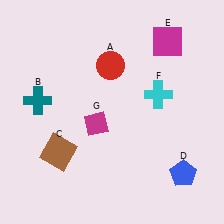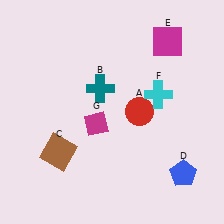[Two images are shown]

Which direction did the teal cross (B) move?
The teal cross (B) moved right.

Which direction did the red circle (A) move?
The red circle (A) moved down.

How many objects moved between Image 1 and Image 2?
2 objects moved between the two images.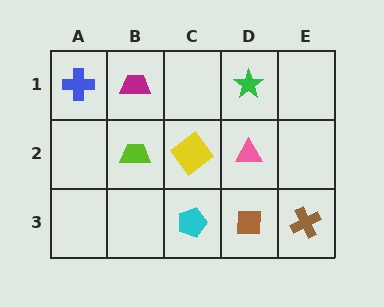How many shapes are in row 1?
3 shapes.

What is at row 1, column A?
A blue cross.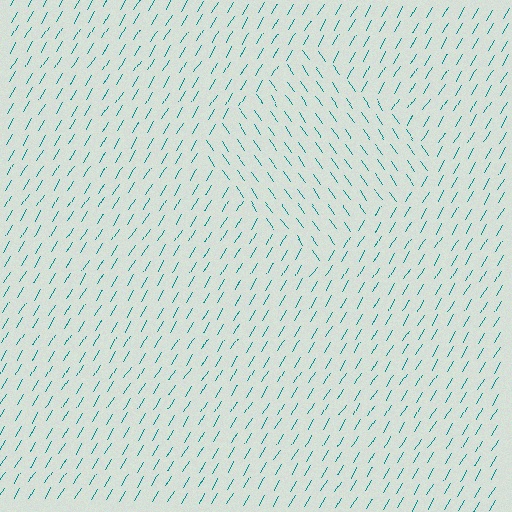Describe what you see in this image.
The image is filled with small teal line segments. A diamond region in the image has lines oriented differently from the surrounding lines, creating a visible texture boundary.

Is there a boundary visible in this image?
Yes, there is a texture boundary formed by a change in line orientation.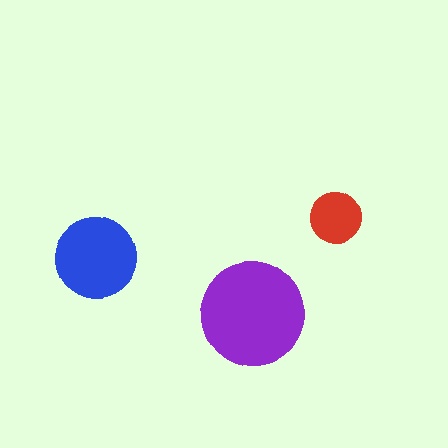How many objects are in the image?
There are 3 objects in the image.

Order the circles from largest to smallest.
the purple one, the blue one, the red one.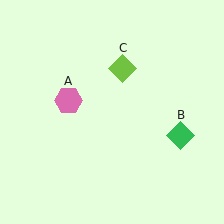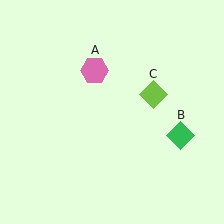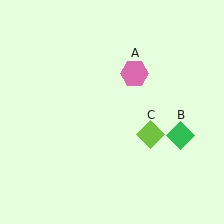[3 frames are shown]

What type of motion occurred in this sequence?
The pink hexagon (object A), lime diamond (object C) rotated clockwise around the center of the scene.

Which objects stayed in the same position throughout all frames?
Green diamond (object B) remained stationary.